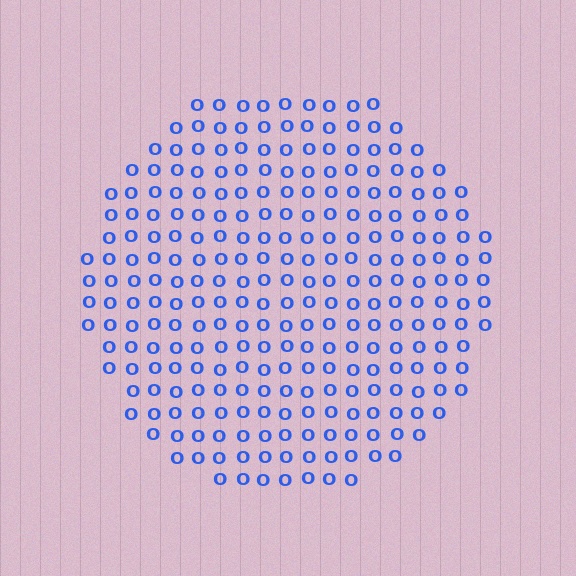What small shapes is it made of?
It is made of small letter O's.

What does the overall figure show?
The overall figure shows a circle.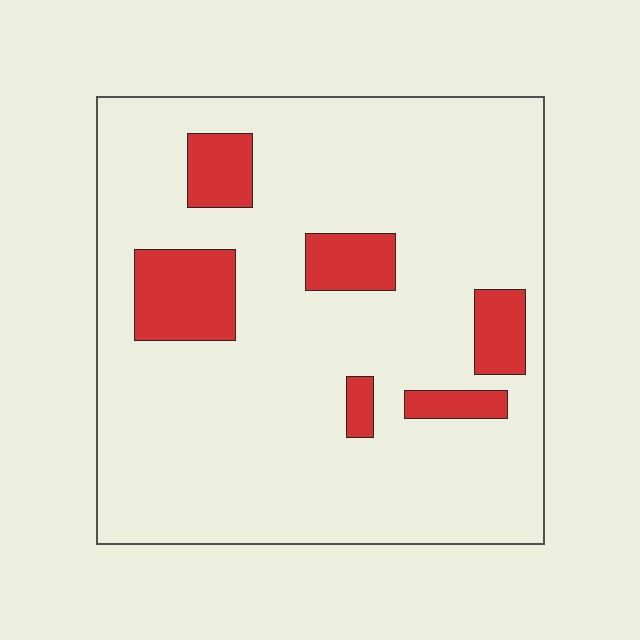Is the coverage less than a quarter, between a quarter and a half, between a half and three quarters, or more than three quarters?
Less than a quarter.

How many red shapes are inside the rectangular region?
6.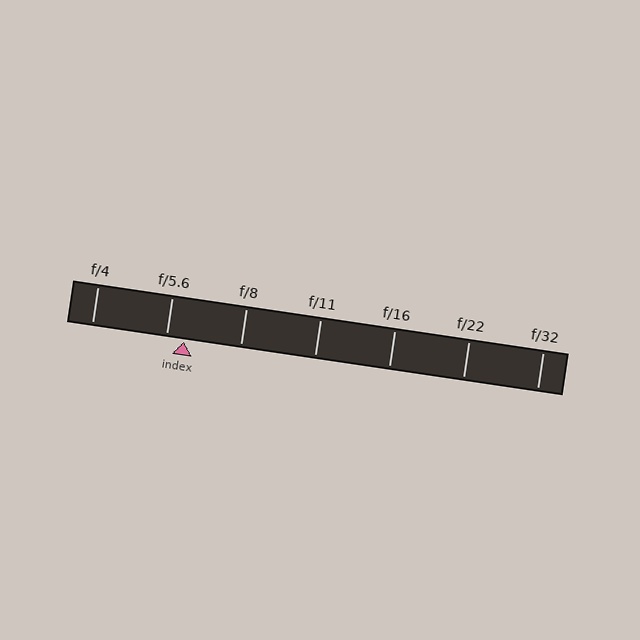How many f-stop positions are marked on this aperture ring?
There are 7 f-stop positions marked.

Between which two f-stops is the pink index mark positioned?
The index mark is between f/5.6 and f/8.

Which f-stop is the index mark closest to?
The index mark is closest to f/5.6.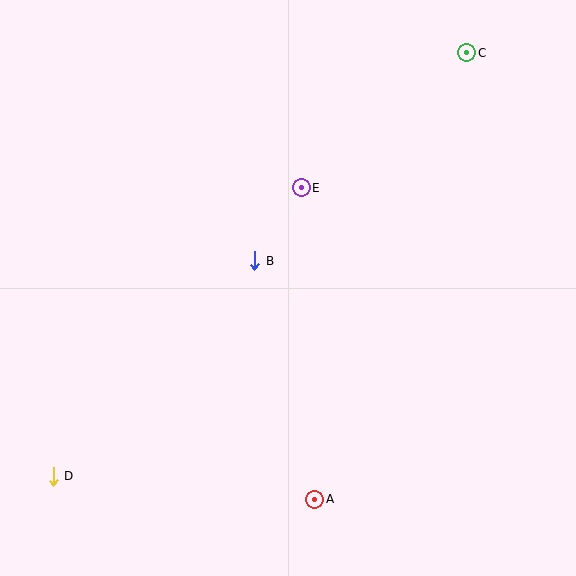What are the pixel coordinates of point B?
Point B is at (255, 261).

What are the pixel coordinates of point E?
Point E is at (301, 188).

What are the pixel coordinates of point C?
Point C is at (467, 53).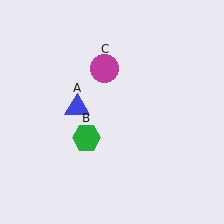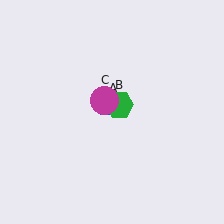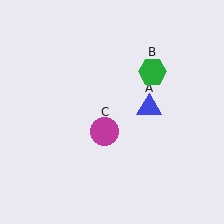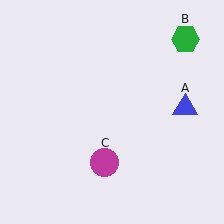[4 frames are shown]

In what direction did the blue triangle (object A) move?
The blue triangle (object A) moved right.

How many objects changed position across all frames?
3 objects changed position: blue triangle (object A), green hexagon (object B), magenta circle (object C).